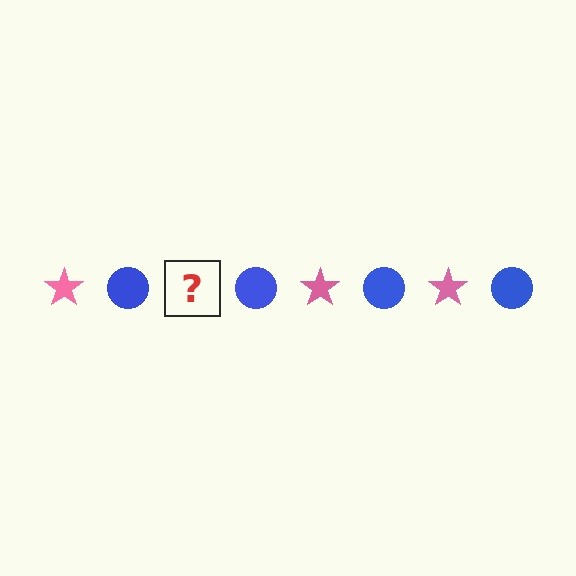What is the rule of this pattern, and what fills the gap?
The rule is that the pattern alternates between pink star and blue circle. The gap should be filled with a pink star.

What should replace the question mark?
The question mark should be replaced with a pink star.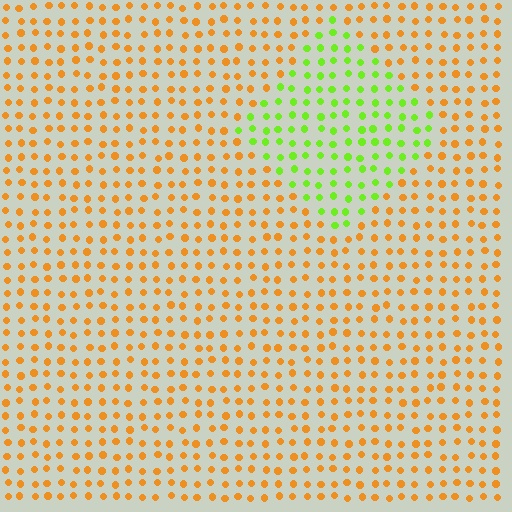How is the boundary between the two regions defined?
The boundary is defined purely by a slight shift in hue (about 66 degrees). Spacing, size, and orientation are identical on both sides.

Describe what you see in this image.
The image is filled with small orange elements in a uniform arrangement. A diamond-shaped region is visible where the elements are tinted to a slightly different hue, forming a subtle color boundary.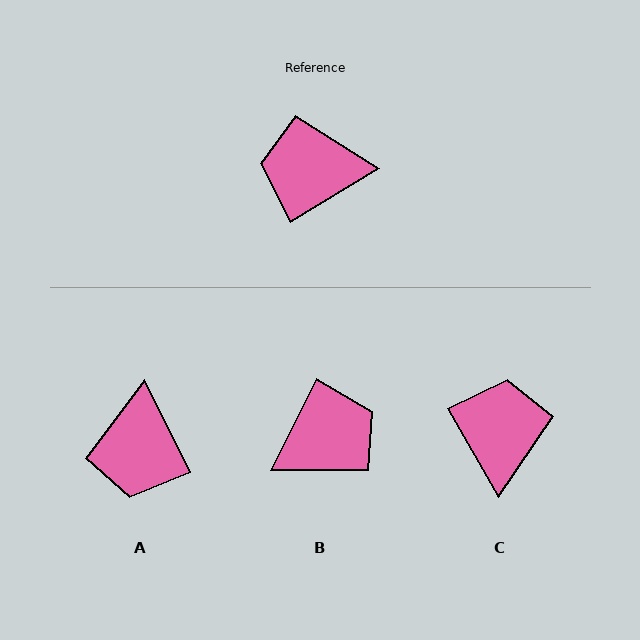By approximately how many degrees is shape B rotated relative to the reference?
Approximately 148 degrees clockwise.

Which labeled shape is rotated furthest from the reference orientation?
B, about 148 degrees away.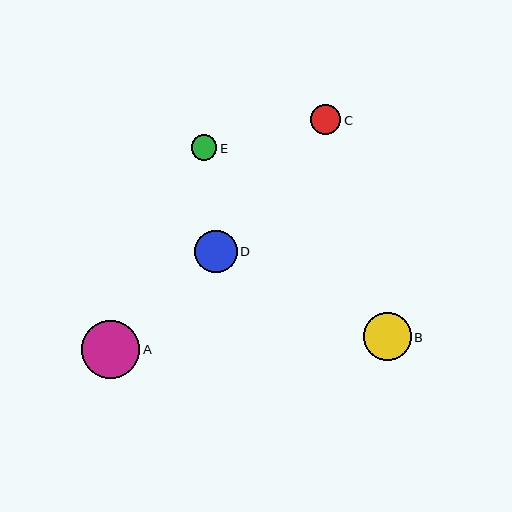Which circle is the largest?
Circle A is the largest with a size of approximately 58 pixels.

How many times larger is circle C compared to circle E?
Circle C is approximately 1.2 times the size of circle E.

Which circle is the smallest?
Circle E is the smallest with a size of approximately 25 pixels.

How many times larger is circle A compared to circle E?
Circle A is approximately 2.3 times the size of circle E.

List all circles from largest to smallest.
From largest to smallest: A, B, D, C, E.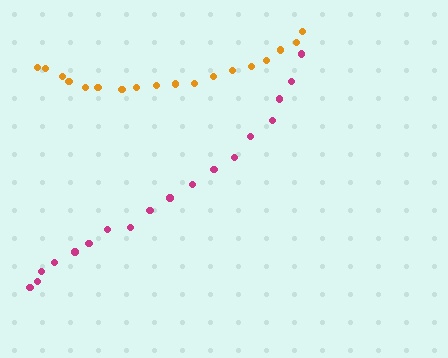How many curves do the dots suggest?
There are 2 distinct paths.